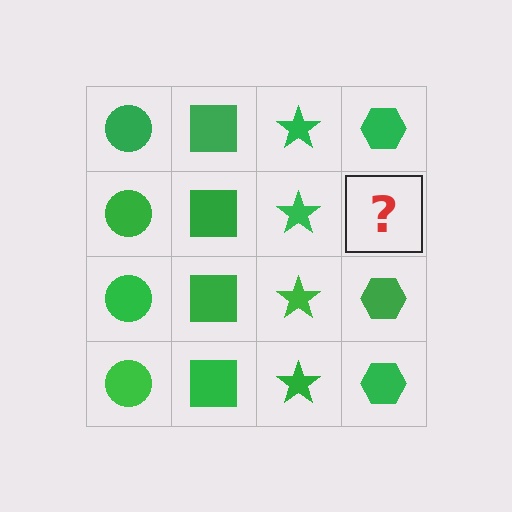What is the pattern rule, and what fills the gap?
The rule is that each column has a consistent shape. The gap should be filled with a green hexagon.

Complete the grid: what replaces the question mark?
The question mark should be replaced with a green hexagon.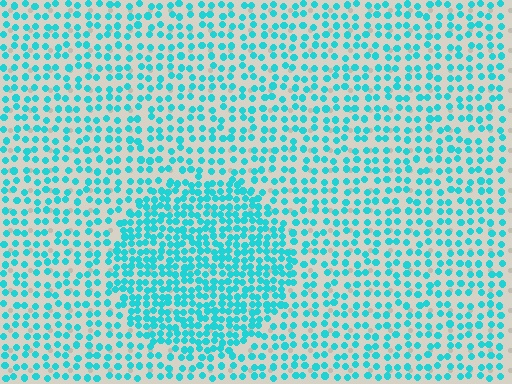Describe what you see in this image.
The image contains small cyan elements arranged at two different densities. A circle-shaped region is visible where the elements are more densely packed than the surrounding area.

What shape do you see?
I see a circle.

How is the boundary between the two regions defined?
The boundary is defined by a change in element density (approximately 1.9x ratio). All elements are the same color, size, and shape.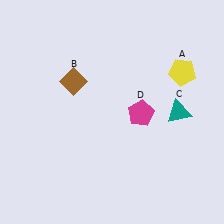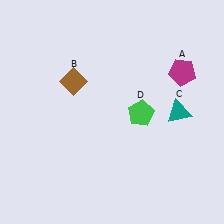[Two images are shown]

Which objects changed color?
A changed from yellow to magenta. D changed from magenta to green.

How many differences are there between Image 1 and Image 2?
There are 2 differences between the two images.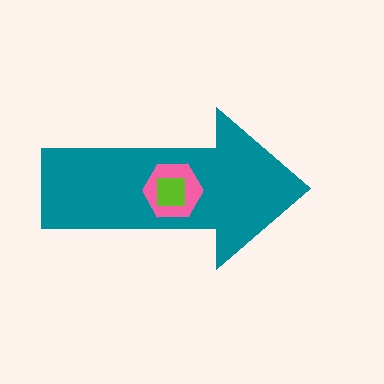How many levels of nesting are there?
3.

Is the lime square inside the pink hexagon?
Yes.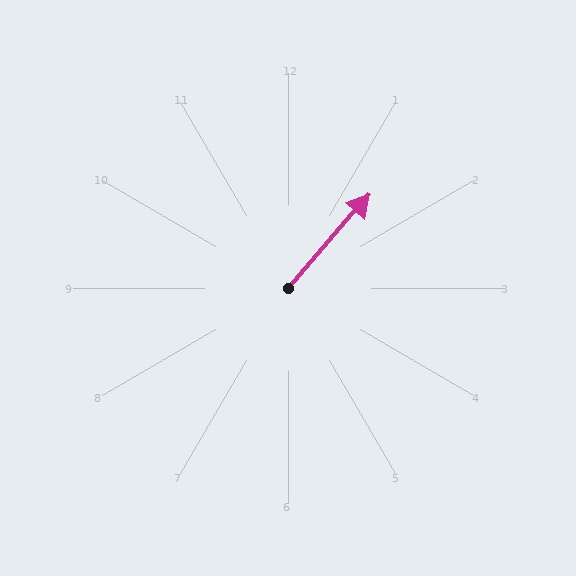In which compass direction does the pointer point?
Northeast.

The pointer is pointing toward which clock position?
Roughly 1 o'clock.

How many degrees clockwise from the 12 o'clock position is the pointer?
Approximately 41 degrees.